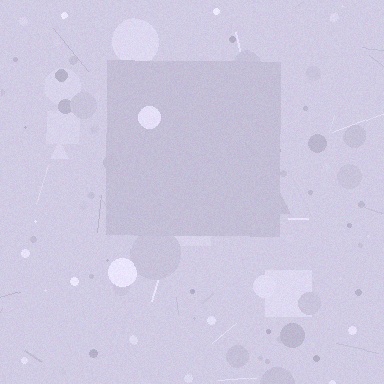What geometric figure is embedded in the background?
A square is embedded in the background.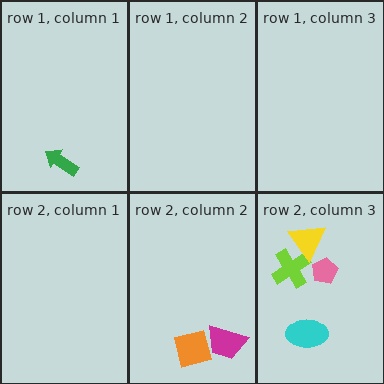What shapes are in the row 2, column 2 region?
The orange square, the magenta trapezoid.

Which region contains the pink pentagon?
The row 2, column 3 region.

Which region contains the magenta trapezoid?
The row 2, column 2 region.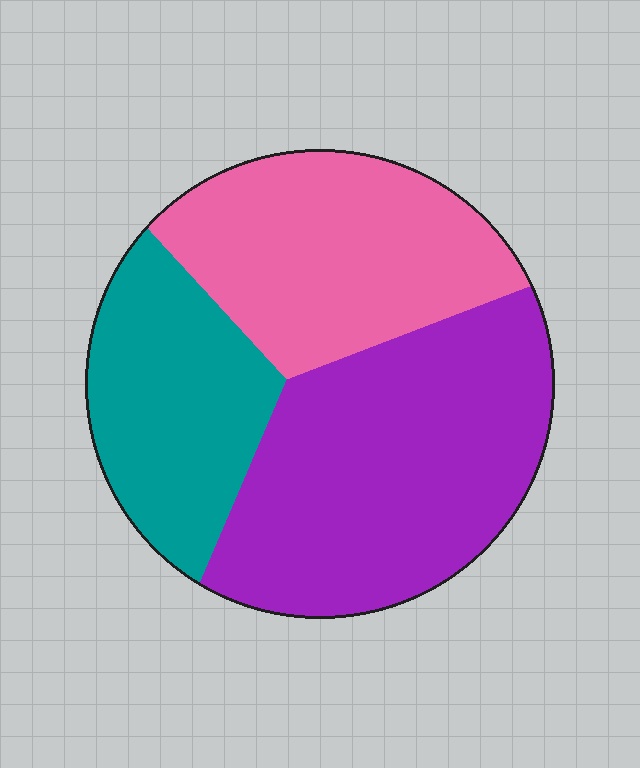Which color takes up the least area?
Teal, at roughly 25%.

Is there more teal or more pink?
Pink.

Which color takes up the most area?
Purple, at roughly 45%.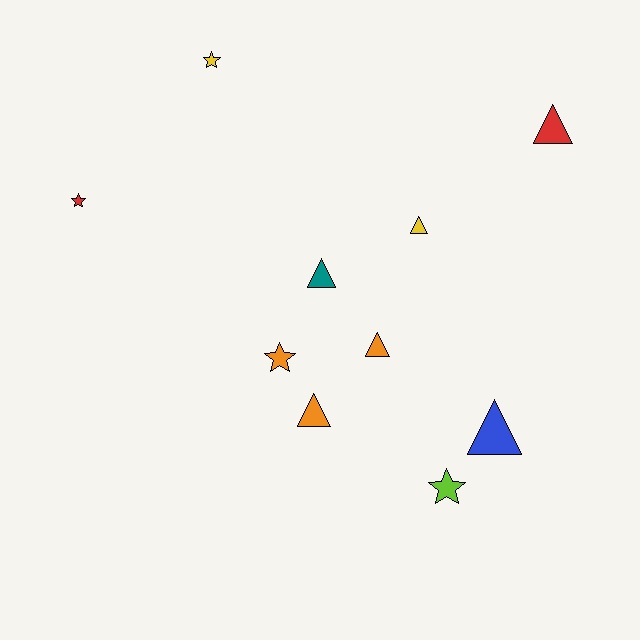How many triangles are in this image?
There are 6 triangles.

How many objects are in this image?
There are 10 objects.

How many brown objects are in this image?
There are no brown objects.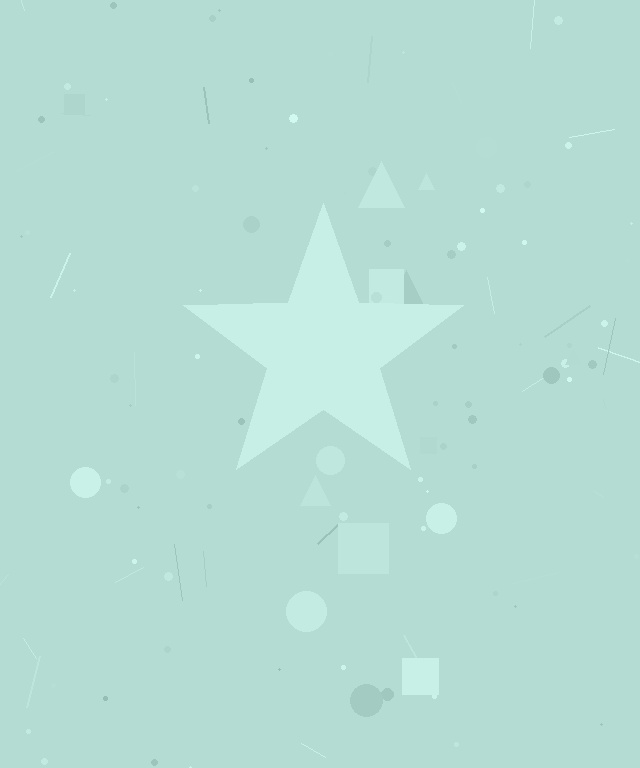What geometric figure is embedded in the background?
A star is embedded in the background.